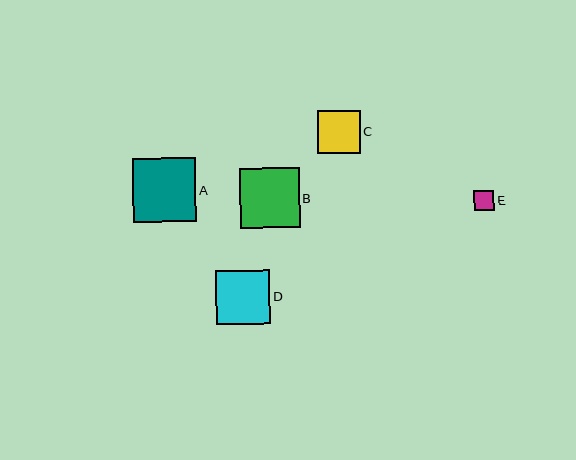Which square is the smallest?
Square E is the smallest with a size of approximately 20 pixels.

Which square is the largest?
Square A is the largest with a size of approximately 64 pixels.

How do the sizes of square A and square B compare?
Square A and square B are approximately the same size.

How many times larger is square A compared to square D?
Square A is approximately 1.2 times the size of square D.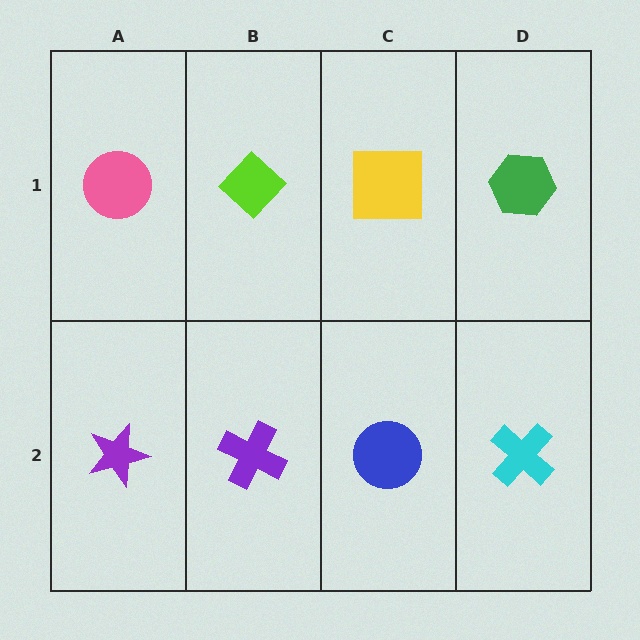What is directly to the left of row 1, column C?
A lime diamond.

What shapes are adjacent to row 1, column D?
A cyan cross (row 2, column D), a yellow square (row 1, column C).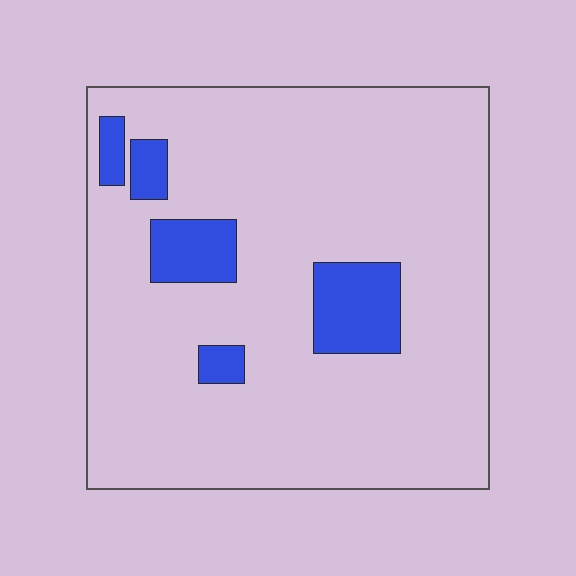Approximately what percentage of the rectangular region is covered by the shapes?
Approximately 10%.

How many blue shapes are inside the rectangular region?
5.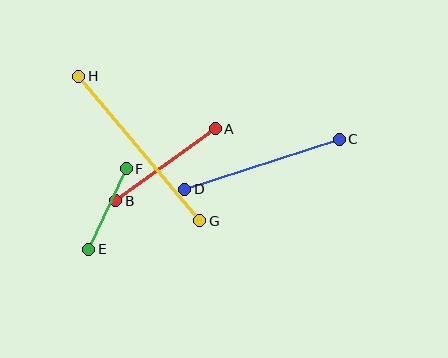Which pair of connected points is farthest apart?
Points G and H are farthest apart.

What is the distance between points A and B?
The distance is approximately 123 pixels.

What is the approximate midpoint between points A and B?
The midpoint is at approximately (166, 165) pixels.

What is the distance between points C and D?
The distance is approximately 162 pixels.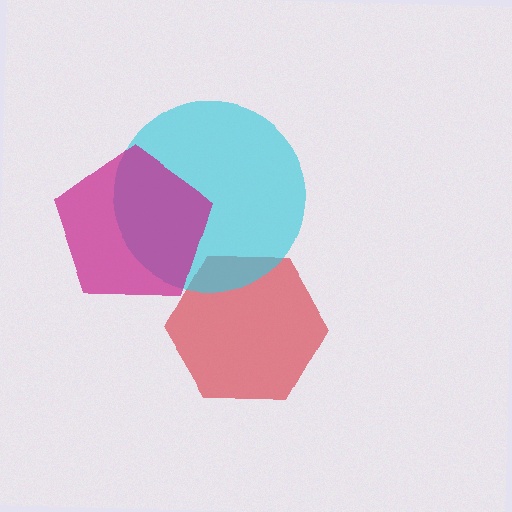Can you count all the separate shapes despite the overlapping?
Yes, there are 3 separate shapes.